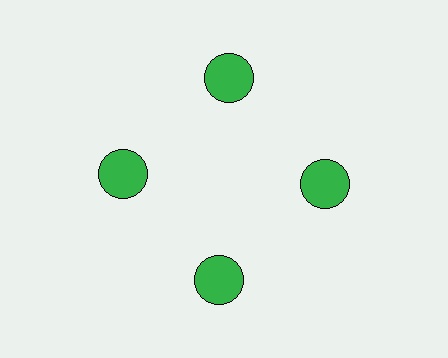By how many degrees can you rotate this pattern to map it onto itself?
The pattern maps onto itself every 90 degrees of rotation.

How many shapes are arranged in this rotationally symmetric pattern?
There are 4 shapes, arranged in 4 groups of 1.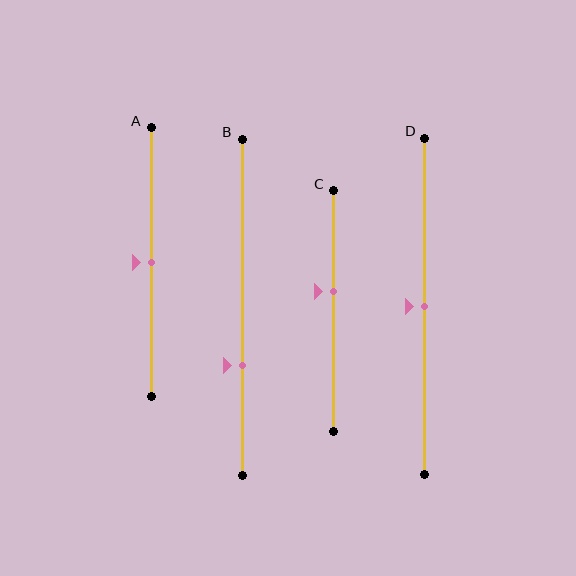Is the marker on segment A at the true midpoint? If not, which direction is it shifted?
Yes, the marker on segment A is at the true midpoint.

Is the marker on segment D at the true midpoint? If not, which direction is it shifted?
Yes, the marker on segment D is at the true midpoint.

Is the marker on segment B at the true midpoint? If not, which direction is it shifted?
No, the marker on segment B is shifted downward by about 17% of the segment length.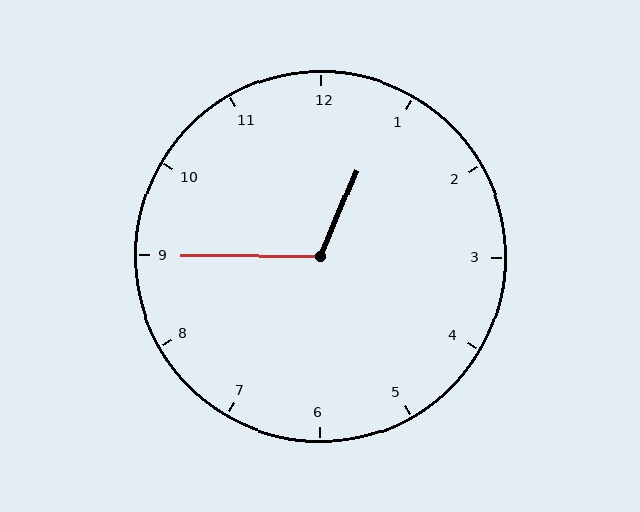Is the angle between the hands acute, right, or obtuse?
It is obtuse.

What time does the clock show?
12:45.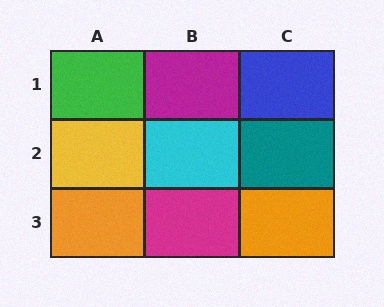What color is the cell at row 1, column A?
Green.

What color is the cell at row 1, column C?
Blue.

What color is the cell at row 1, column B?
Magenta.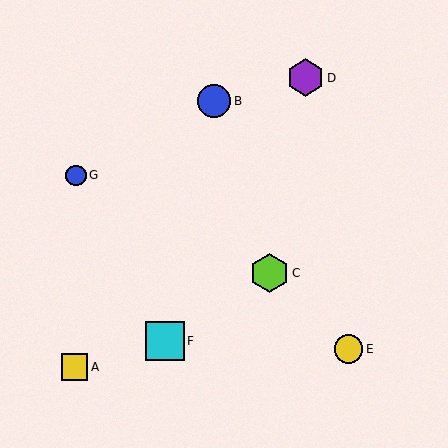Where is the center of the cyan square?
The center of the cyan square is at (165, 341).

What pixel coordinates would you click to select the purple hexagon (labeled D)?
Click at (306, 78) to select the purple hexagon D.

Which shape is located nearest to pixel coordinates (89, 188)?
The blue circle (labeled G) at (76, 175) is nearest to that location.